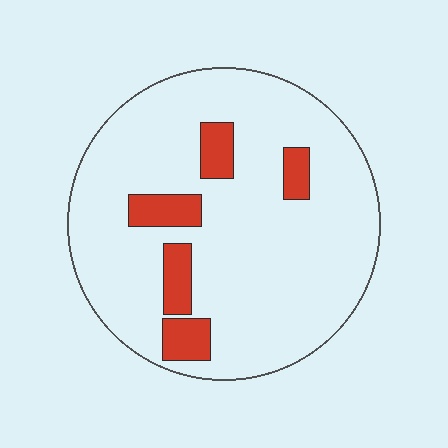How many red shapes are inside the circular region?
5.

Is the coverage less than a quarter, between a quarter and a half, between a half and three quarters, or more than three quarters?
Less than a quarter.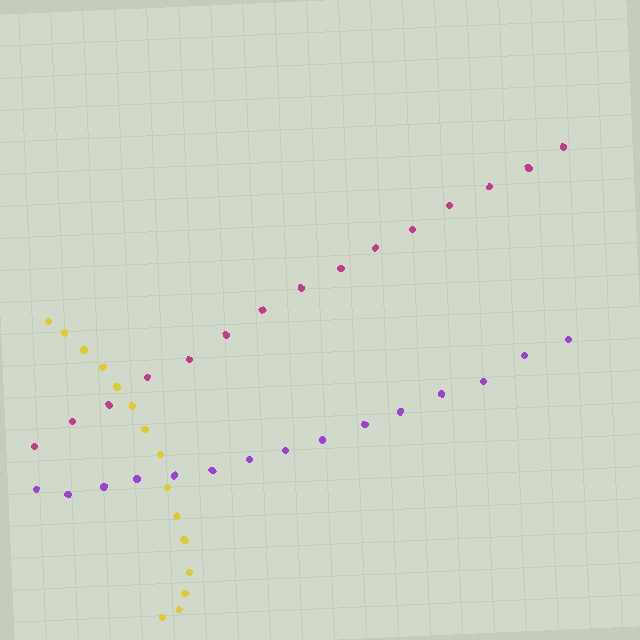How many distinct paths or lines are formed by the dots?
There are 3 distinct paths.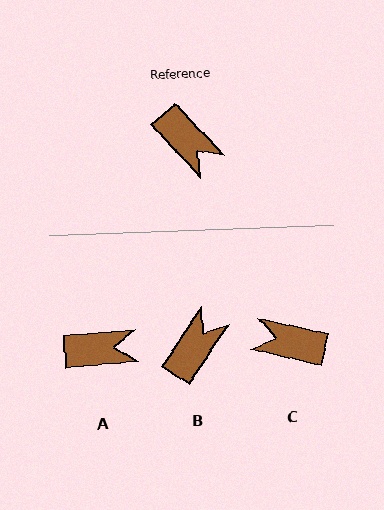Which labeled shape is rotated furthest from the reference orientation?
C, about 146 degrees away.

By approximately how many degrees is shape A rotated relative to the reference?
Approximately 51 degrees counter-clockwise.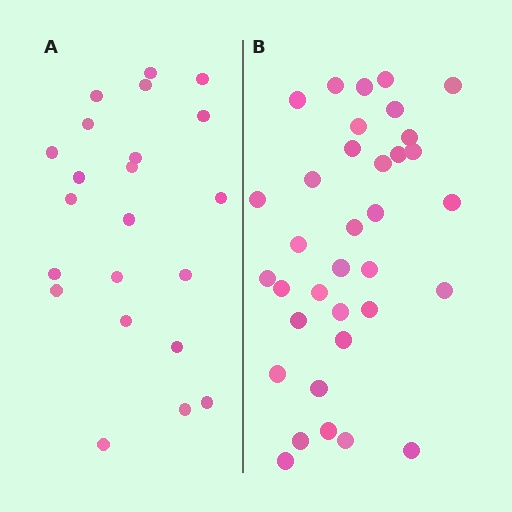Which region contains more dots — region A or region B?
Region B (the right region) has more dots.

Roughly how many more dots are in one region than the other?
Region B has approximately 15 more dots than region A.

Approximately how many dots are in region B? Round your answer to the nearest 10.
About 40 dots. (The exact count is 35, which rounds to 40.)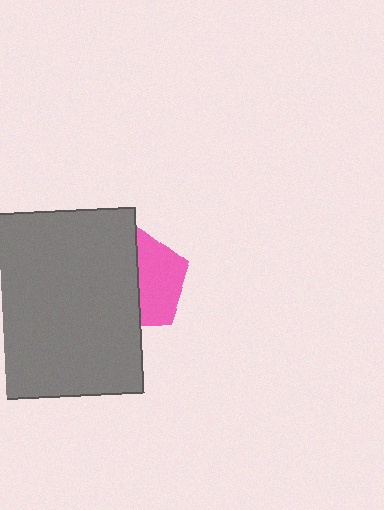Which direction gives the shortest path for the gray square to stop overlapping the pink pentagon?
Moving left gives the shortest separation.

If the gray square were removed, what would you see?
You would see the complete pink pentagon.